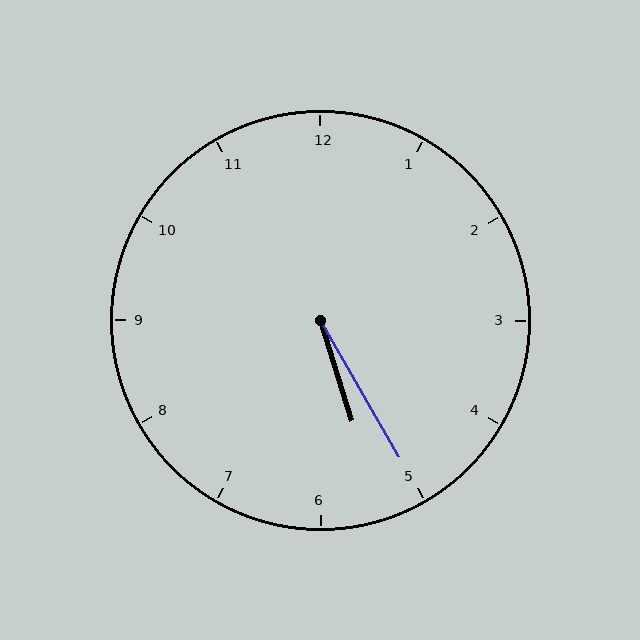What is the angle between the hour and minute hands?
Approximately 12 degrees.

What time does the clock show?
5:25.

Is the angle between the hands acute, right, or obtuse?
It is acute.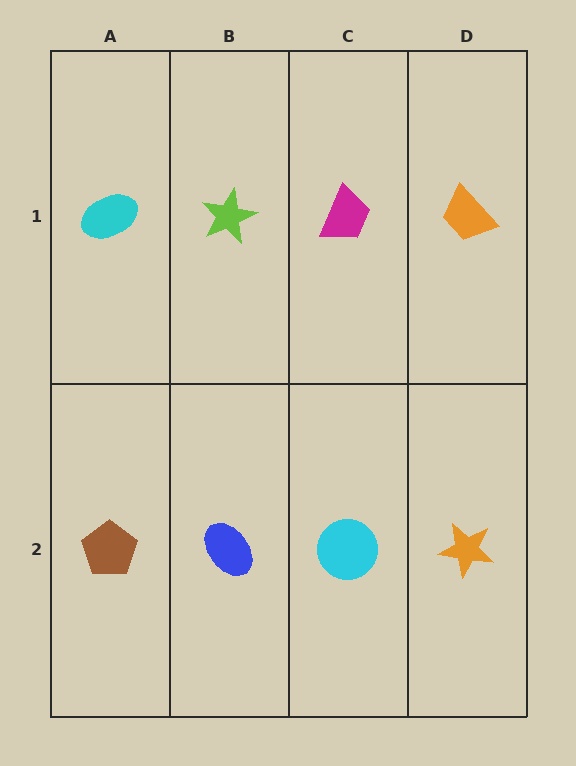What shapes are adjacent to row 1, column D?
An orange star (row 2, column D), a magenta trapezoid (row 1, column C).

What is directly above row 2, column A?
A cyan ellipse.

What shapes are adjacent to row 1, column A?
A brown pentagon (row 2, column A), a lime star (row 1, column B).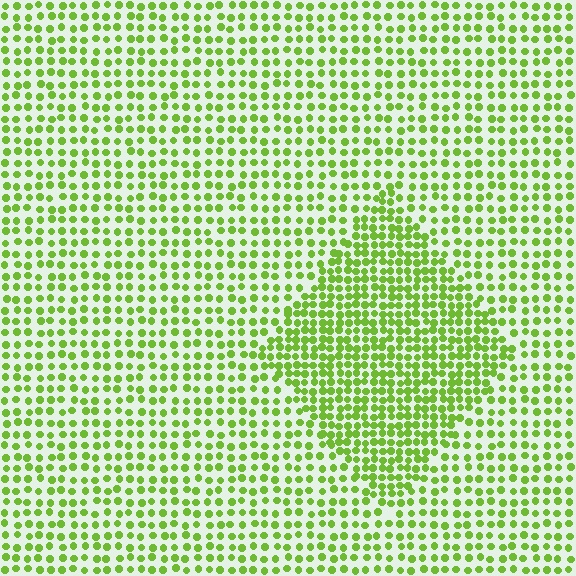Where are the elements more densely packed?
The elements are more densely packed inside the diamond boundary.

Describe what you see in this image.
The image contains small lime elements arranged at two different densities. A diamond-shaped region is visible where the elements are more densely packed than the surrounding area.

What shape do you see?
I see a diamond.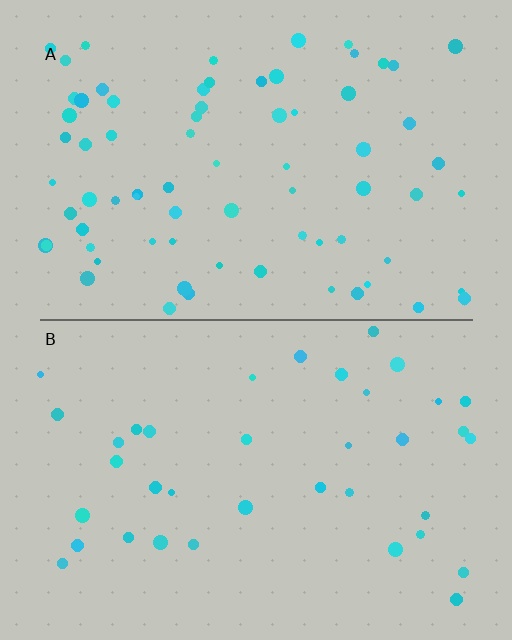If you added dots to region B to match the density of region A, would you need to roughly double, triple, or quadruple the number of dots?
Approximately double.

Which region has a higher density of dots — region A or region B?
A (the top).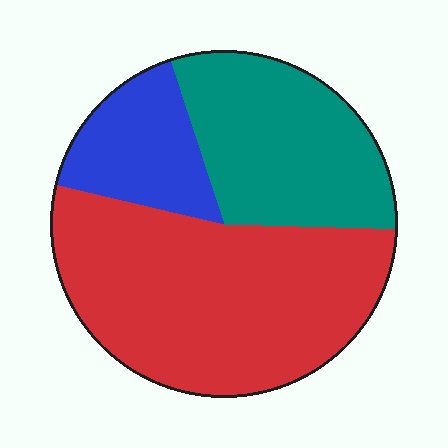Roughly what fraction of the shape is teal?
Teal takes up about one third (1/3) of the shape.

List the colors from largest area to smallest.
From largest to smallest: red, teal, blue.